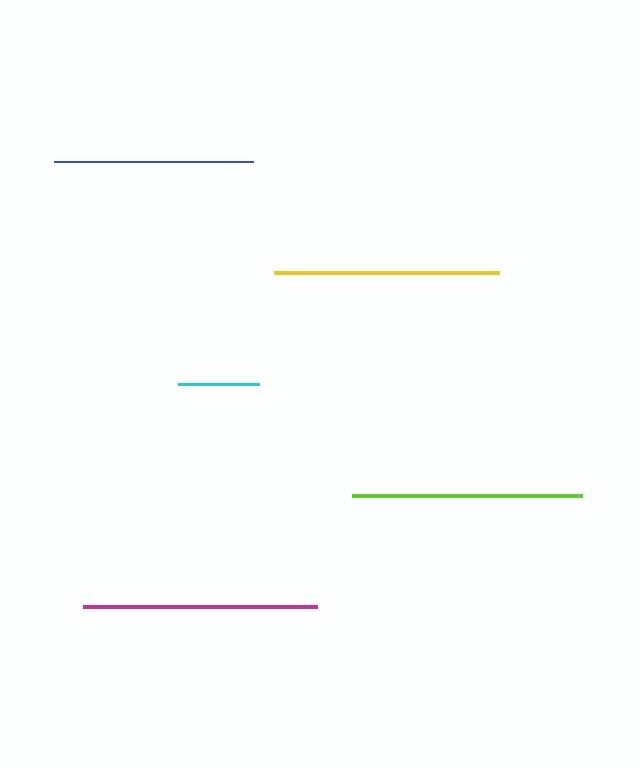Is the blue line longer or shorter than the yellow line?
The yellow line is longer than the blue line.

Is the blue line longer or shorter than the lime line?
The lime line is longer than the blue line.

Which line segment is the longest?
The magenta line is the longest at approximately 233 pixels.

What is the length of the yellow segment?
The yellow segment is approximately 225 pixels long.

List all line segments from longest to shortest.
From longest to shortest: magenta, lime, yellow, blue, cyan.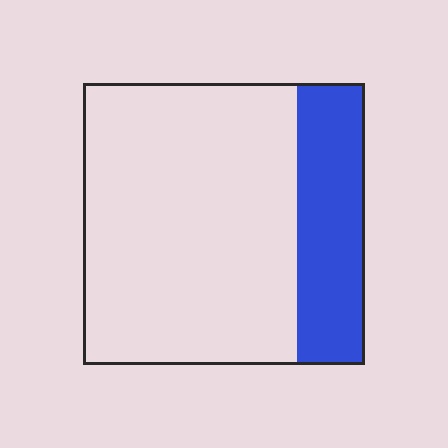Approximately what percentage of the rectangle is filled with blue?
Approximately 25%.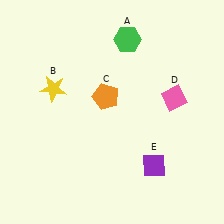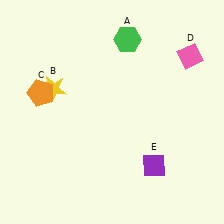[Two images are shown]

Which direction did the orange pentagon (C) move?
The orange pentagon (C) moved left.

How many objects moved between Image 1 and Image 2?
2 objects moved between the two images.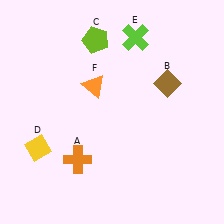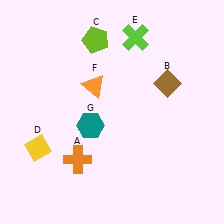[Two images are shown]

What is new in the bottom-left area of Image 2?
A teal hexagon (G) was added in the bottom-left area of Image 2.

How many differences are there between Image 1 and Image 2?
There is 1 difference between the two images.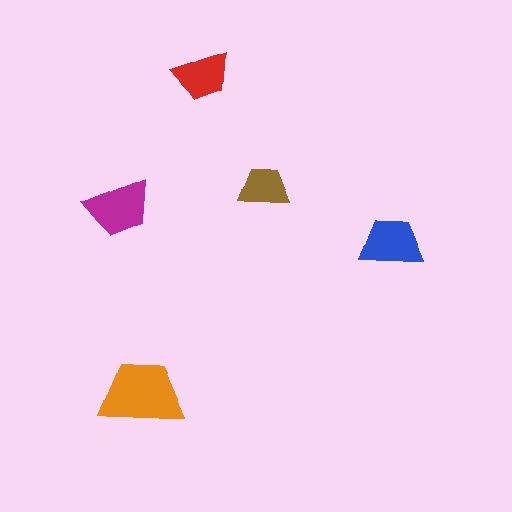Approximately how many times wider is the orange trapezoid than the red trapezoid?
About 1.5 times wider.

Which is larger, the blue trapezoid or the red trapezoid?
The blue one.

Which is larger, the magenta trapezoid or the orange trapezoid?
The orange one.